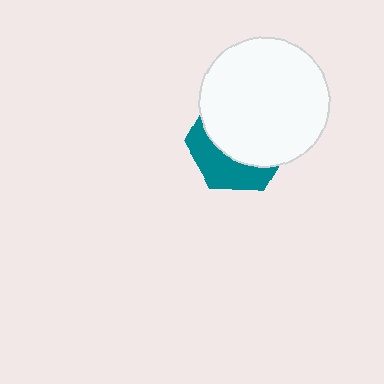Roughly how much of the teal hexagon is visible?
A small part of it is visible (roughly 36%).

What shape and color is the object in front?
The object in front is a white circle.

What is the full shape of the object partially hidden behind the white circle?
The partially hidden object is a teal hexagon.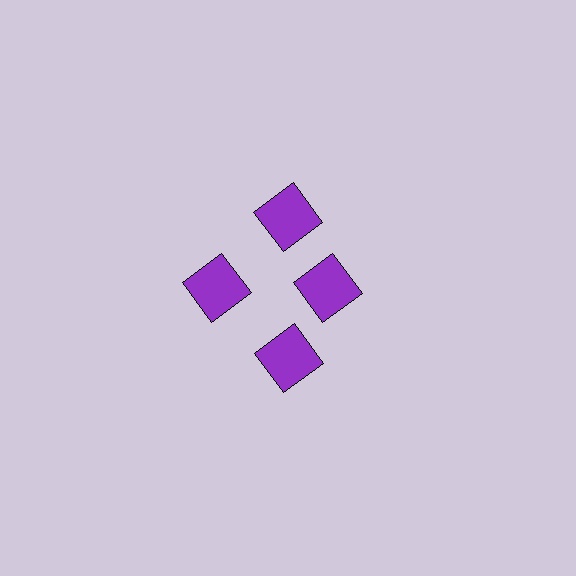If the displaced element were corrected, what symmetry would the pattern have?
It would have 4-fold rotational symmetry — the pattern would map onto itself every 90 degrees.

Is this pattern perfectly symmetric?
No. The 4 purple squares are arranged in a ring, but one element near the 3 o'clock position is pulled inward toward the center, breaking the 4-fold rotational symmetry.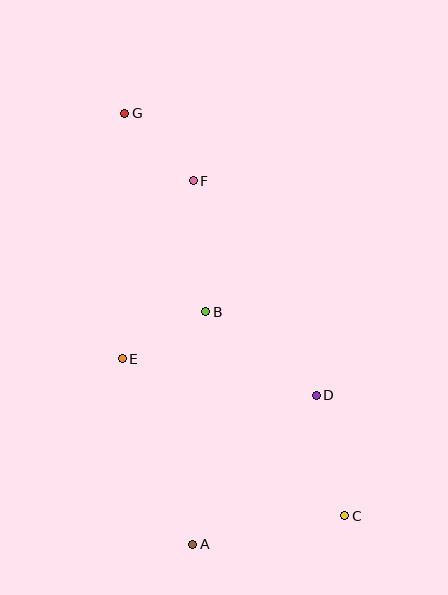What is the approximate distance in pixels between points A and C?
The distance between A and C is approximately 155 pixels.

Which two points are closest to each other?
Points B and E are closest to each other.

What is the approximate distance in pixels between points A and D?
The distance between A and D is approximately 193 pixels.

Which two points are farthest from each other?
Points C and G are farthest from each other.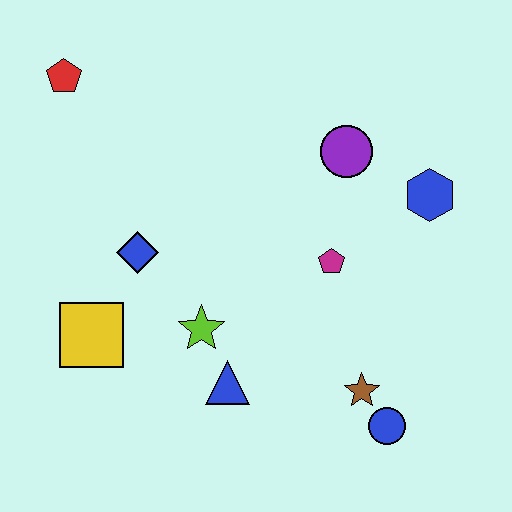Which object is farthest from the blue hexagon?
The red pentagon is farthest from the blue hexagon.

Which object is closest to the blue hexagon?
The purple circle is closest to the blue hexagon.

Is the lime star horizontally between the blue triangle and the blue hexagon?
No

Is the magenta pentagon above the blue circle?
Yes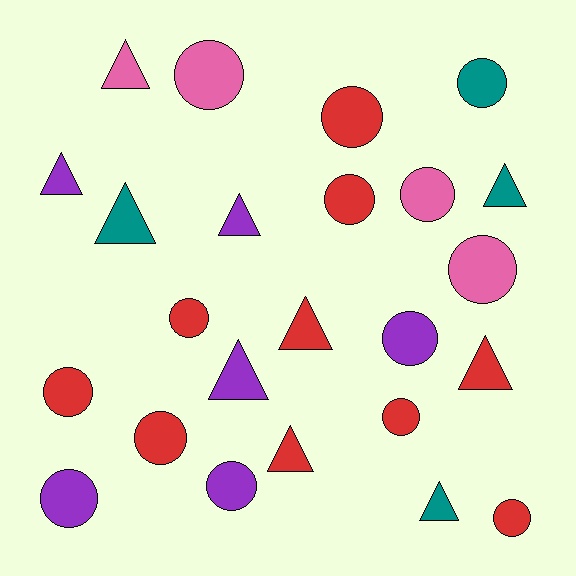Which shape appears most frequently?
Circle, with 14 objects.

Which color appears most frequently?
Red, with 10 objects.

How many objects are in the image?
There are 24 objects.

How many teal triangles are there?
There are 3 teal triangles.